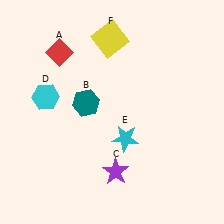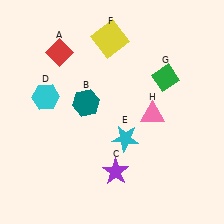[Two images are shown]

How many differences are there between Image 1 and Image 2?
There are 2 differences between the two images.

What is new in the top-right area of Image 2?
A green diamond (G) was added in the top-right area of Image 2.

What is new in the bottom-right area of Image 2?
A pink triangle (H) was added in the bottom-right area of Image 2.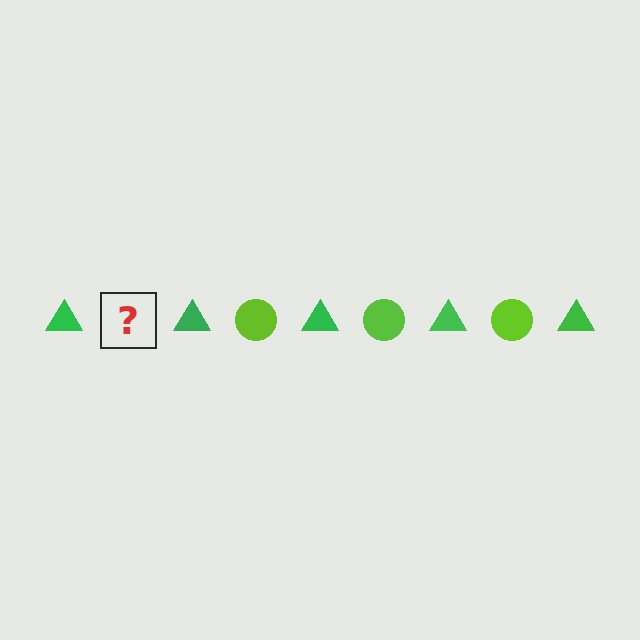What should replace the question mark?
The question mark should be replaced with a lime circle.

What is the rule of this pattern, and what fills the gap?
The rule is that the pattern alternates between green triangle and lime circle. The gap should be filled with a lime circle.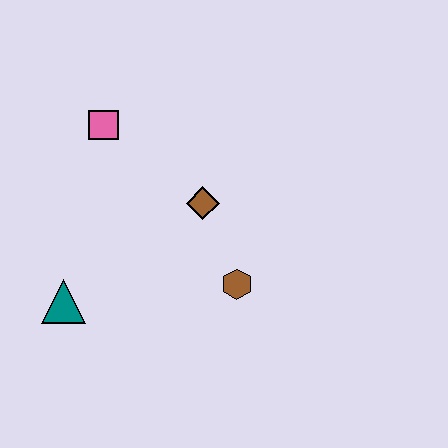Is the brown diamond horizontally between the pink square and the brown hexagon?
Yes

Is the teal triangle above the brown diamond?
No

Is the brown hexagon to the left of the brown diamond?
No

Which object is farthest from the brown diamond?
The teal triangle is farthest from the brown diamond.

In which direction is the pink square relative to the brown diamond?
The pink square is to the left of the brown diamond.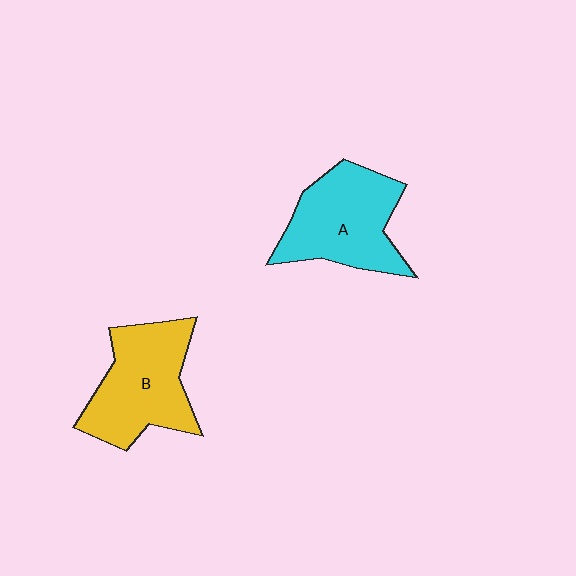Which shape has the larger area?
Shape B (yellow).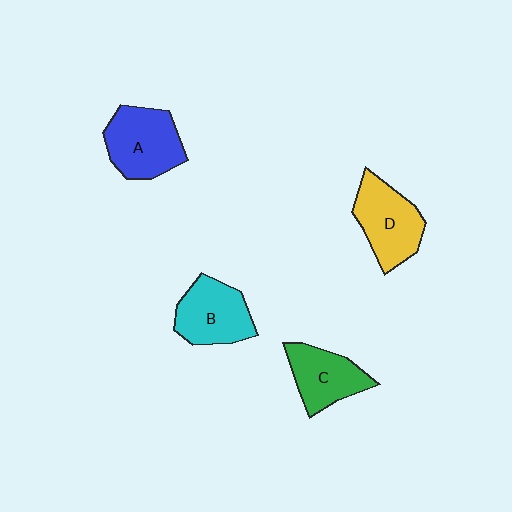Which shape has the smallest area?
Shape C (green).